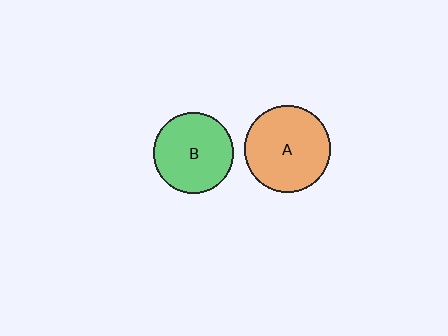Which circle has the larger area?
Circle A (orange).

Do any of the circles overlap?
No, none of the circles overlap.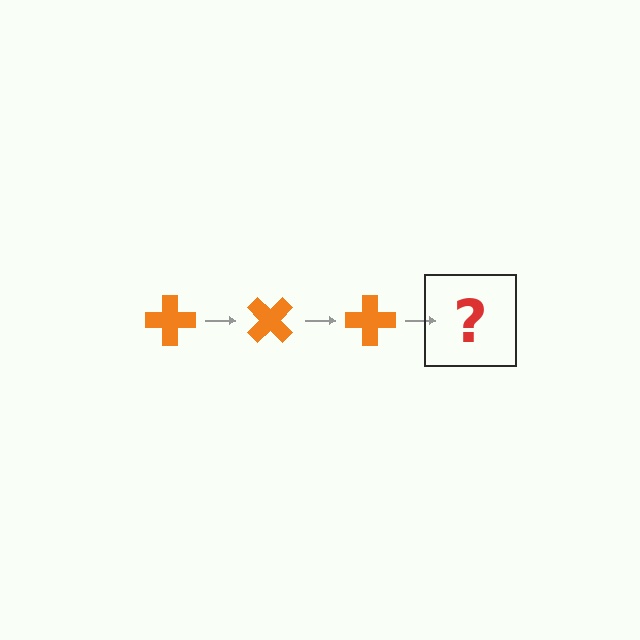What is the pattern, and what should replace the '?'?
The pattern is that the cross rotates 45 degrees each step. The '?' should be an orange cross rotated 135 degrees.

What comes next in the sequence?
The next element should be an orange cross rotated 135 degrees.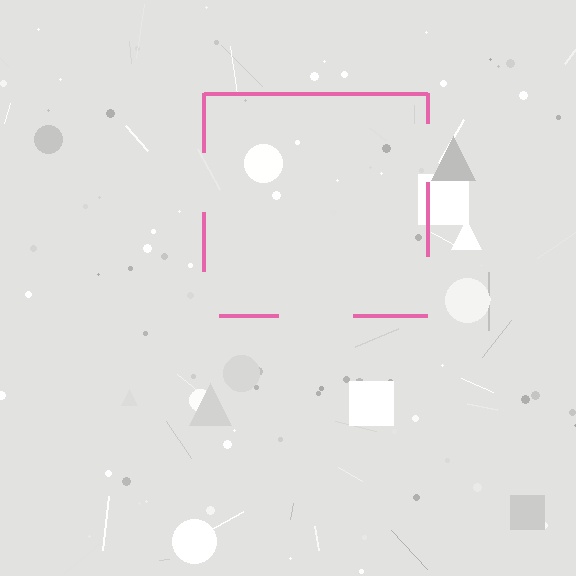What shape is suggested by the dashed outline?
The dashed outline suggests a square.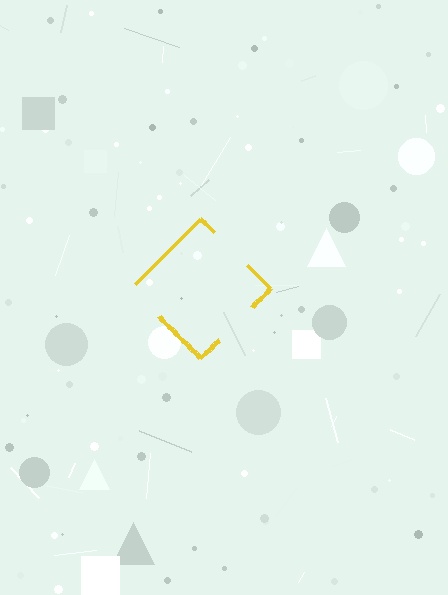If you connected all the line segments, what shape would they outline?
They would outline a diamond.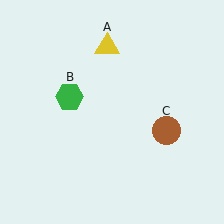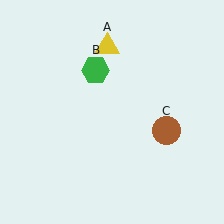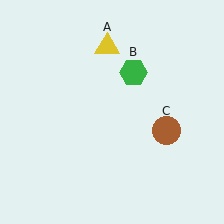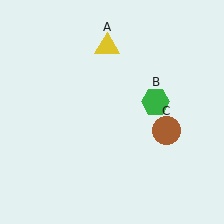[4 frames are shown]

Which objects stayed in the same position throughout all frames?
Yellow triangle (object A) and brown circle (object C) remained stationary.